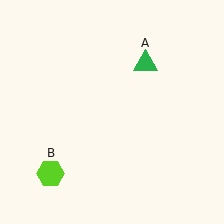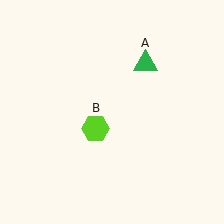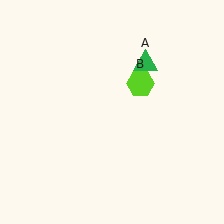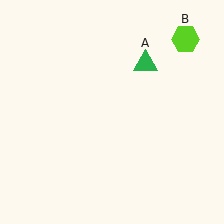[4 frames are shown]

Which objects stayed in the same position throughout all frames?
Green triangle (object A) remained stationary.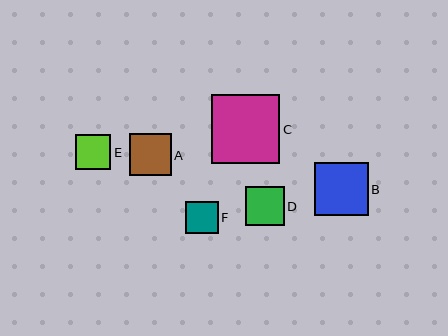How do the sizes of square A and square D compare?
Square A and square D are approximately the same size.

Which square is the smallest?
Square F is the smallest with a size of approximately 32 pixels.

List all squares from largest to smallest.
From largest to smallest: C, B, A, D, E, F.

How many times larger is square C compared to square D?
Square C is approximately 1.8 times the size of square D.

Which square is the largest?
Square C is the largest with a size of approximately 69 pixels.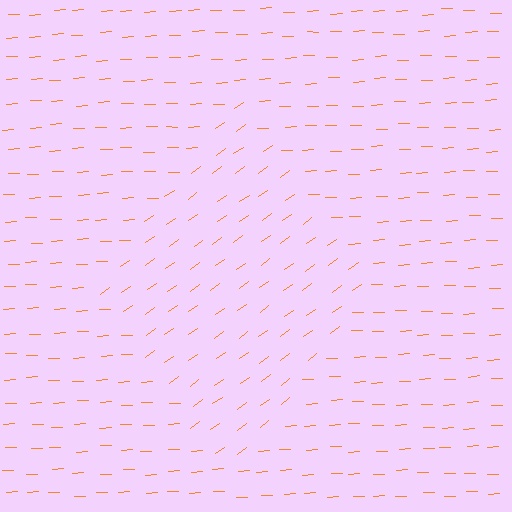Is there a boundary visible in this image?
Yes, there is a texture boundary formed by a change in line orientation.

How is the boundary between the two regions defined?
The boundary is defined purely by a change in line orientation (approximately 33 degrees difference). All lines are the same color and thickness.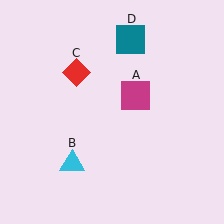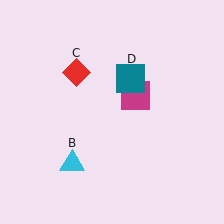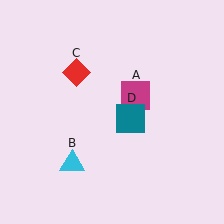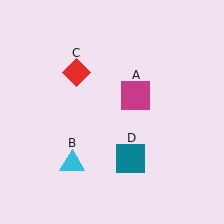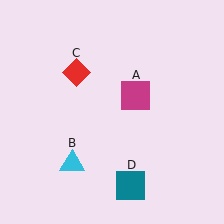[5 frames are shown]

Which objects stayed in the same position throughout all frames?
Magenta square (object A) and cyan triangle (object B) and red diamond (object C) remained stationary.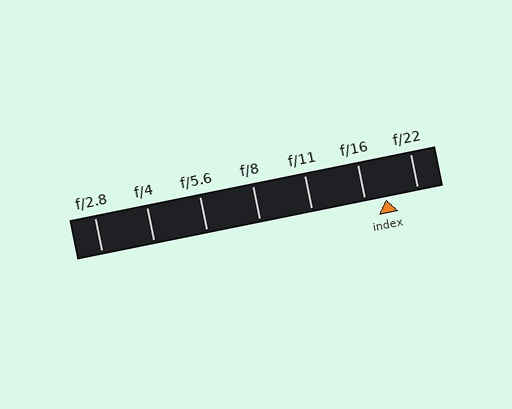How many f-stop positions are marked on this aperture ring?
There are 7 f-stop positions marked.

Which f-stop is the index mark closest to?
The index mark is closest to f/16.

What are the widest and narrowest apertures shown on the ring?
The widest aperture shown is f/2.8 and the narrowest is f/22.